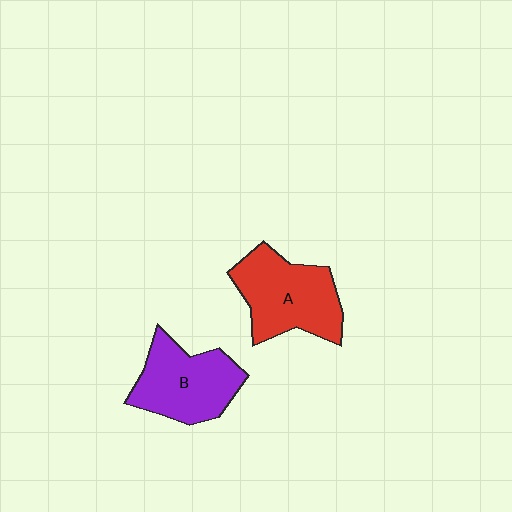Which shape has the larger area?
Shape A (red).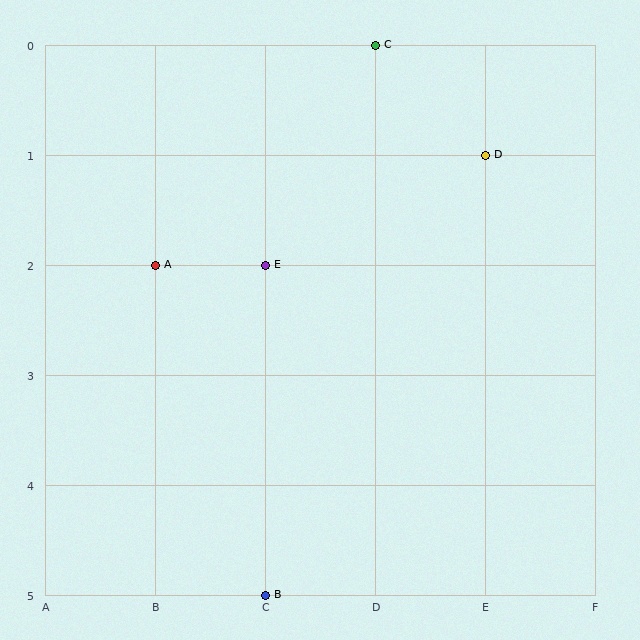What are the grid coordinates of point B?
Point B is at grid coordinates (C, 5).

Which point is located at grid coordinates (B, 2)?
Point A is at (B, 2).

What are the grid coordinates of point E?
Point E is at grid coordinates (C, 2).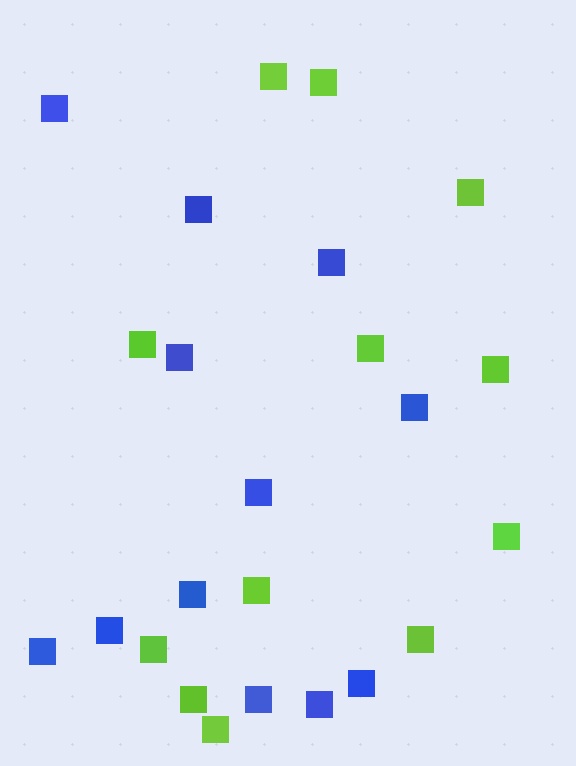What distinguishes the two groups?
There are 2 groups: one group of blue squares (12) and one group of lime squares (12).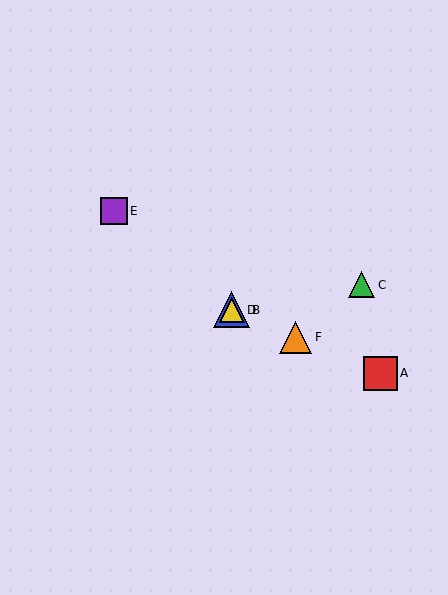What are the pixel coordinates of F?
Object F is at (296, 337).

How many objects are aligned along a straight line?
4 objects (A, B, D, F) are aligned along a straight line.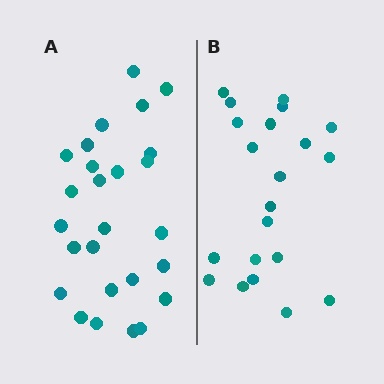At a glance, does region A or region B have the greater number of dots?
Region A (the left region) has more dots.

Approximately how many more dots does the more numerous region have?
Region A has about 5 more dots than region B.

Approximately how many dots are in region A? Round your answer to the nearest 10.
About 30 dots. (The exact count is 26, which rounds to 30.)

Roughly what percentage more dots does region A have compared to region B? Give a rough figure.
About 25% more.